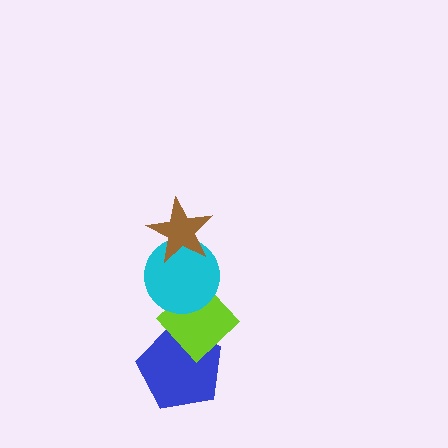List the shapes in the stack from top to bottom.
From top to bottom: the brown star, the cyan circle, the lime diamond, the blue pentagon.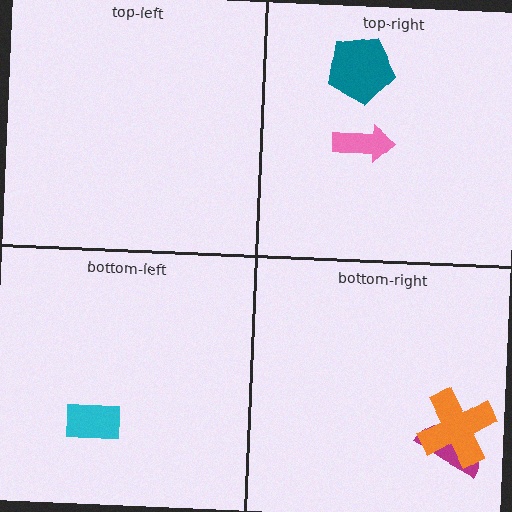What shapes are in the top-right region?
The pink arrow, the teal pentagon.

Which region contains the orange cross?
The bottom-right region.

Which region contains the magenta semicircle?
The bottom-right region.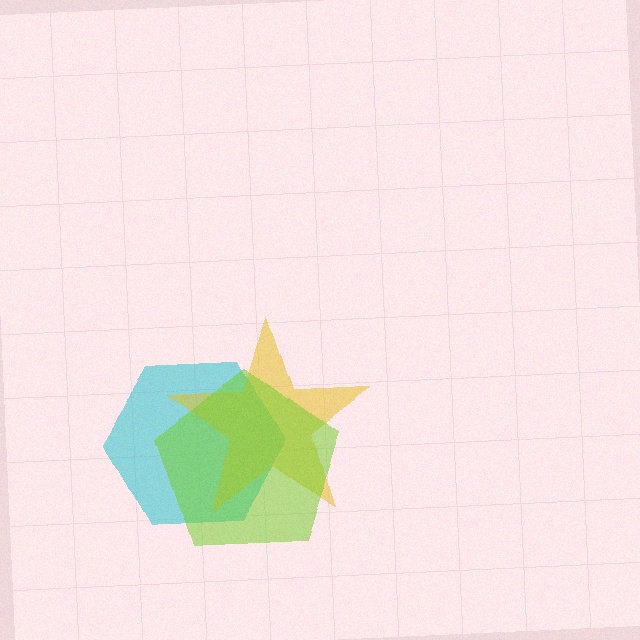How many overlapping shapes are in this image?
There are 3 overlapping shapes in the image.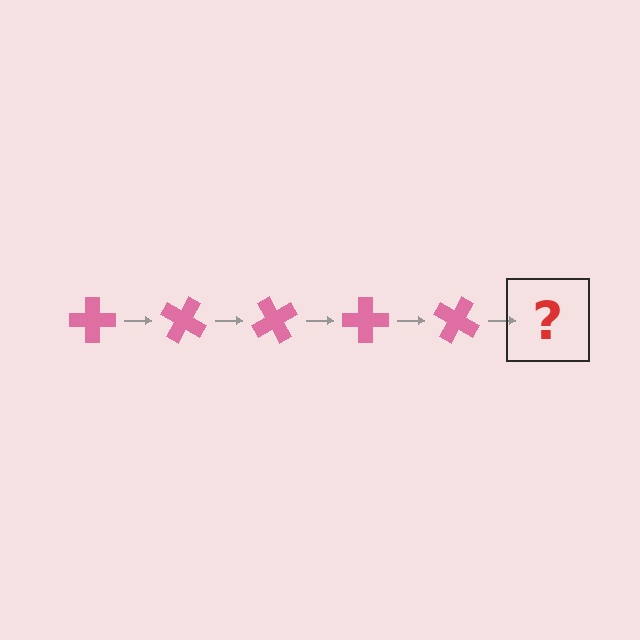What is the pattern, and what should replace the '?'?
The pattern is that the cross rotates 30 degrees each step. The '?' should be a pink cross rotated 150 degrees.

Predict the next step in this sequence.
The next step is a pink cross rotated 150 degrees.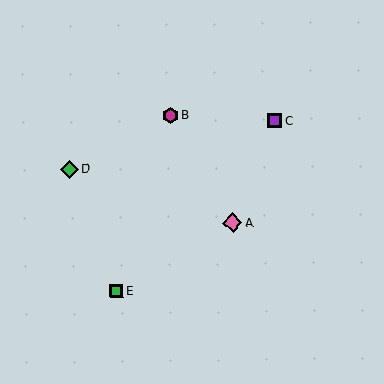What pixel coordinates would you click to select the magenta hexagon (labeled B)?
Click at (170, 116) to select the magenta hexagon B.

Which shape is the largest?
The pink diamond (labeled A) is the largest.